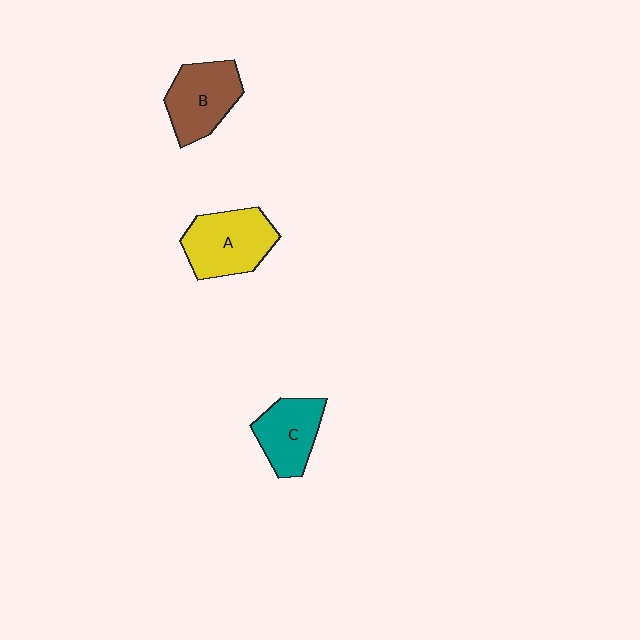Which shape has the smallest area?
Shape C (teal).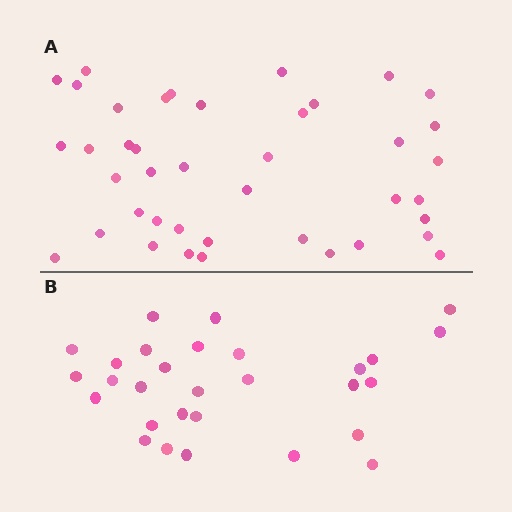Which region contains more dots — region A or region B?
Region A (the top region) has more dots.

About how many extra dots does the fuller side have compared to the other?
Region A has roughly 12 or so more dots than region B.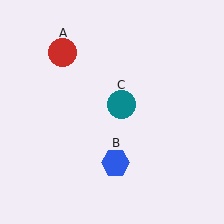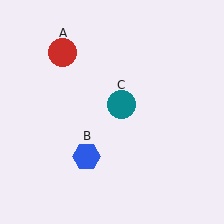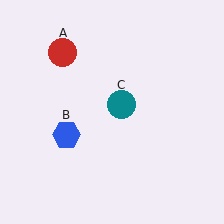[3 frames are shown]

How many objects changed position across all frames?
1 object changed position: blue hexagon (object B).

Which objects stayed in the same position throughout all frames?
Red circle (object A) and teal circle (object C) remained stationary.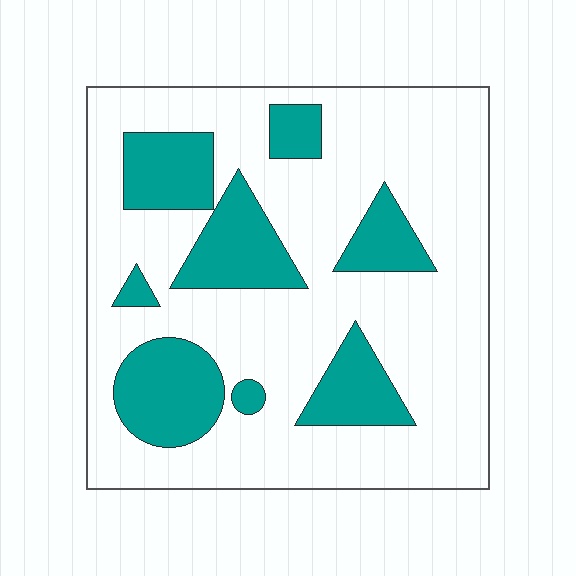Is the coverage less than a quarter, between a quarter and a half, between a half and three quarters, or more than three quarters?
Between a quarter and a half.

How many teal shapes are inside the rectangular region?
8.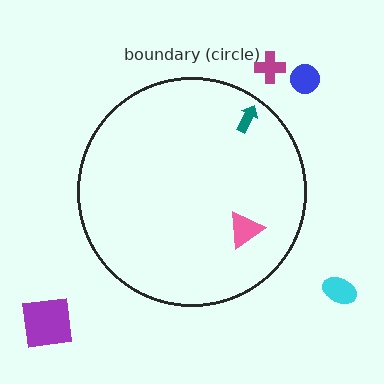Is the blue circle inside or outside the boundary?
Outside.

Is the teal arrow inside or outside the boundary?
Inside.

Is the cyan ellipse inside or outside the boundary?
Outside.